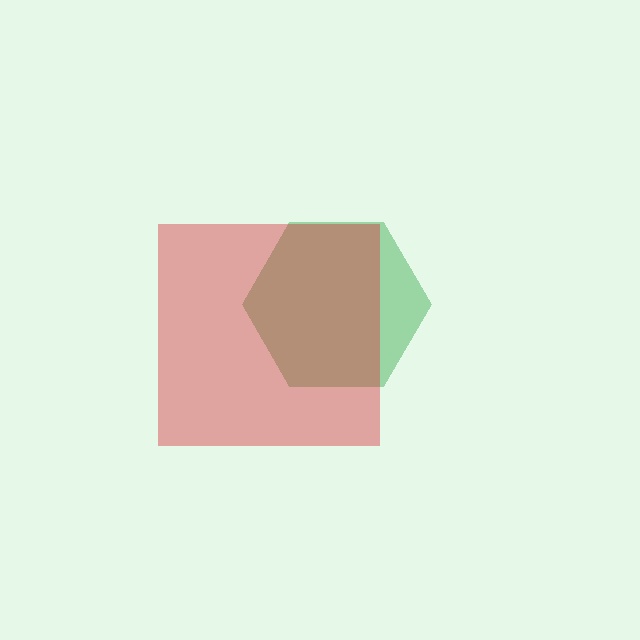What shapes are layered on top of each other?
The layered shapes are: a green hexagon, a red square.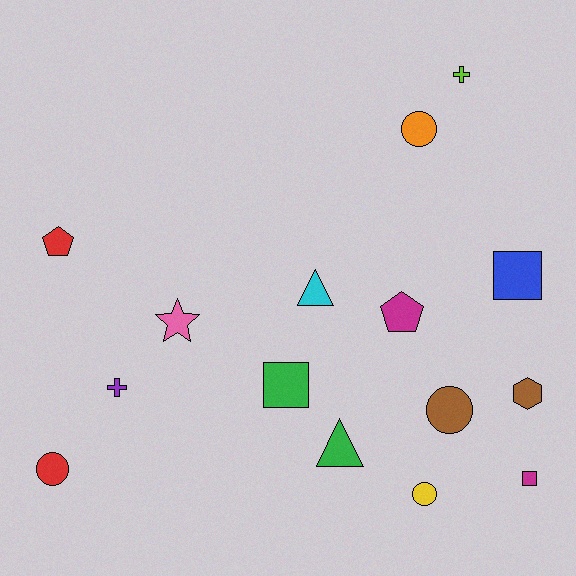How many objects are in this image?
There are 15 objects.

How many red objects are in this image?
There are 2 red objects.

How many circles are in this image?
There are 4 circles.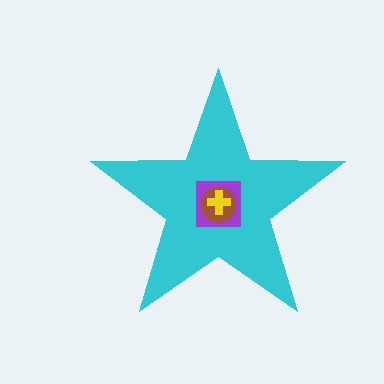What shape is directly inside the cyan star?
The purple square.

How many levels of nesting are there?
4.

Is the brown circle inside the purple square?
Yes.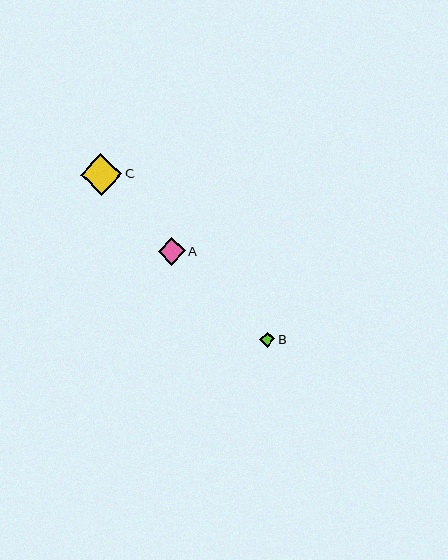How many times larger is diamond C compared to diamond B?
Diamond C is approximately 2.7 times the size of diamond B.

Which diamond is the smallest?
Diamond B is the smallest with a size of approximately 16 pixels.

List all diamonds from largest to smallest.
From largest to smallest: C, A, B.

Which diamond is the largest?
Diamond C is the largest with a size of approximately 41 pixels.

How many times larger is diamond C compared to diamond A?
Diamond C is approximately 1.5 times the size of diamond A.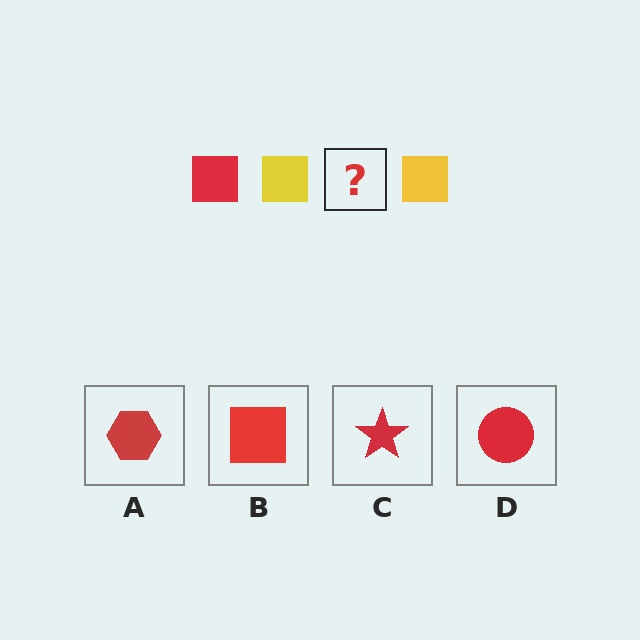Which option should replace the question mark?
Option B.